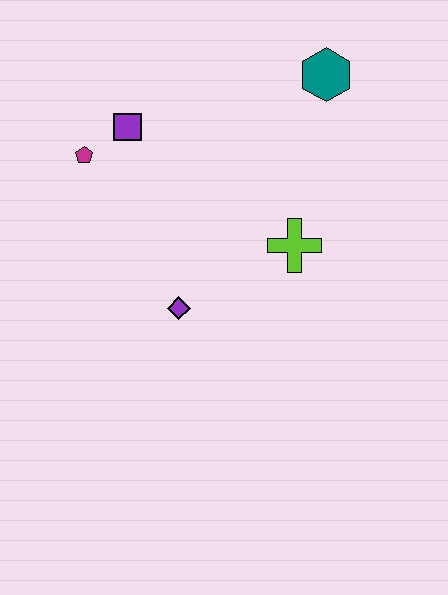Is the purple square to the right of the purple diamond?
No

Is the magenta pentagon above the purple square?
No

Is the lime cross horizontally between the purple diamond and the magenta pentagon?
No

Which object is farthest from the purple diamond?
The teal hexagon is farthest from the purple diamond.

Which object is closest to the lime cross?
The purple diamond is closest to the lime cross.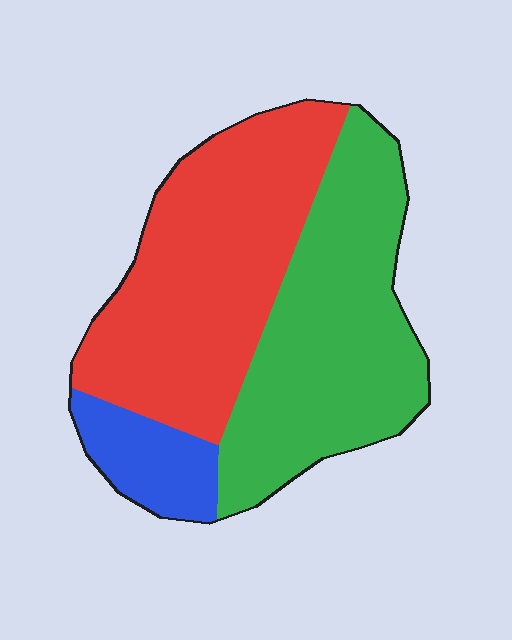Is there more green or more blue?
Green.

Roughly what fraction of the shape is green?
Green takes up about two fifths (2/5) of the shape.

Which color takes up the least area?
Blue, at roughly 10%.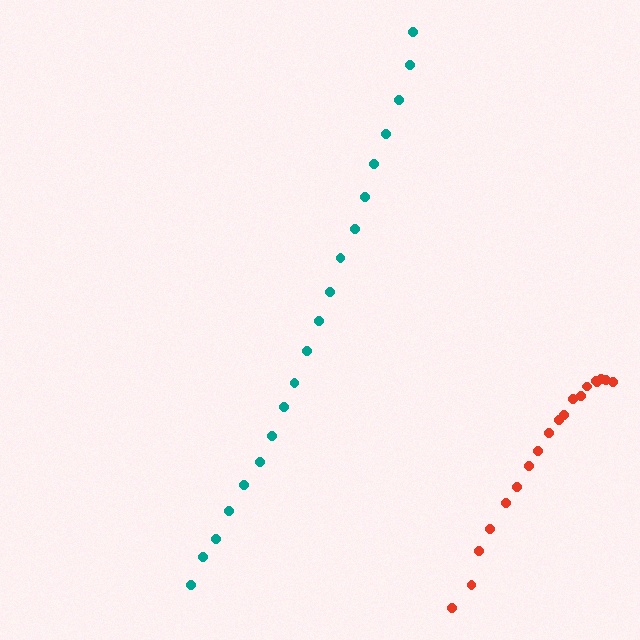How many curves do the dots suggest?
There are 2 distinct paths.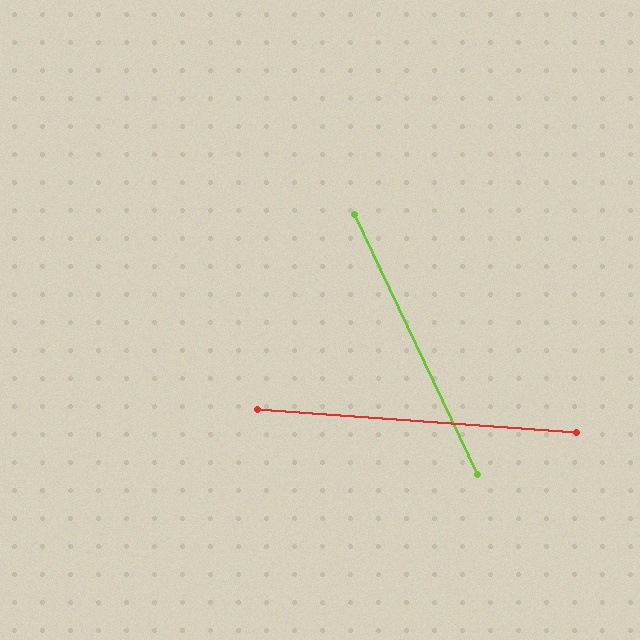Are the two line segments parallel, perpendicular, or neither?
Neither parallel nor perpendicular — they differ by about 60°.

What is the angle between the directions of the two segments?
Approximately 60 degrees.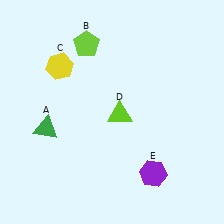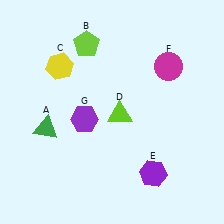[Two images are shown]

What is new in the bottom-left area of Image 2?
A purple hexagon (G) was added in the bottom-left area of Image 2.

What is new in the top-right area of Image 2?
A magenta circle (F) was added in the top-right area of Image 2.